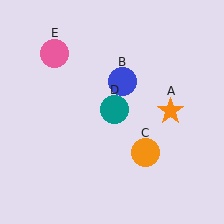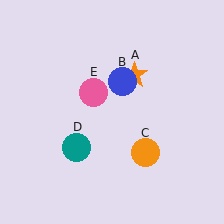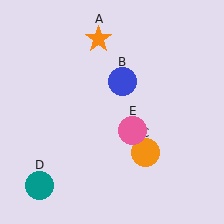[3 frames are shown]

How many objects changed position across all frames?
3 objects changed position: orange star (object A), teal circle (object D), pink circle (object E).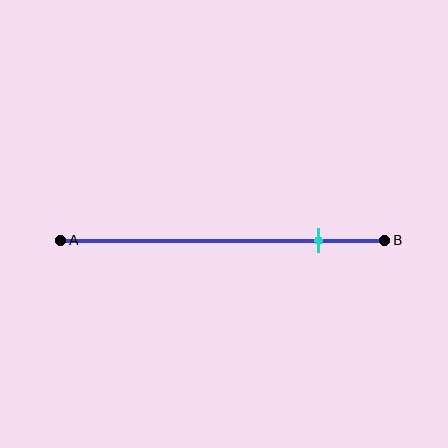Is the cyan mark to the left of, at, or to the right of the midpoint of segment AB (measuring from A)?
The cyan mark is to the right of the midpoint of segment AB.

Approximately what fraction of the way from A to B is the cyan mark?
The cyan mark is approximately 80% of the way from A to B.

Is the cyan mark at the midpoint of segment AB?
No, the mark is at about 80% from A, not at the 50% midpoint.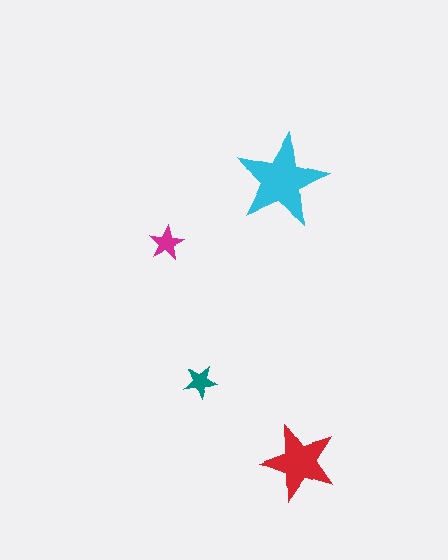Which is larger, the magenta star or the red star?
The red one.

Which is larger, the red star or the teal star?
The red one.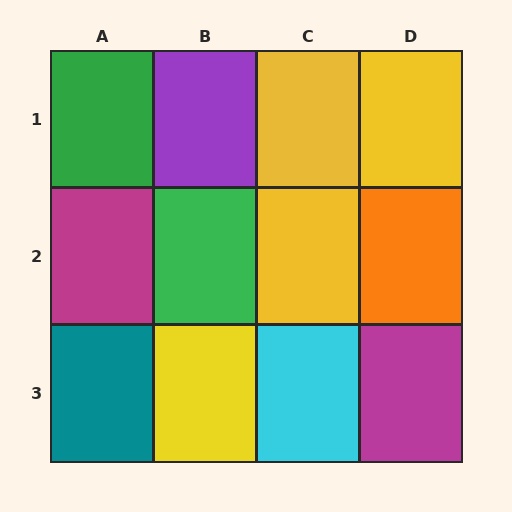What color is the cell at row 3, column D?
Magenta.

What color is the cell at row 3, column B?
Yellow.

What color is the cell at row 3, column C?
Cyan.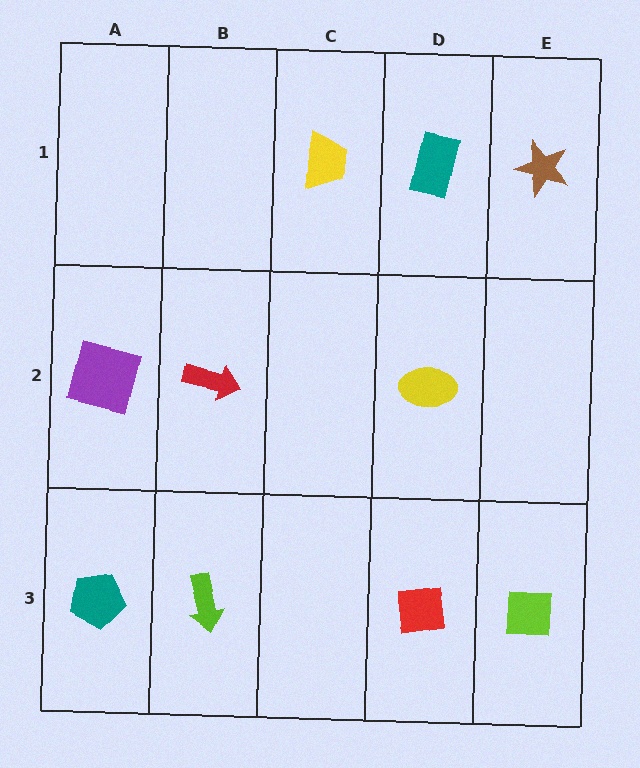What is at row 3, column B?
A lime arrow.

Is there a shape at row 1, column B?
No, that cell is empty.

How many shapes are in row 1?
3 shapes.